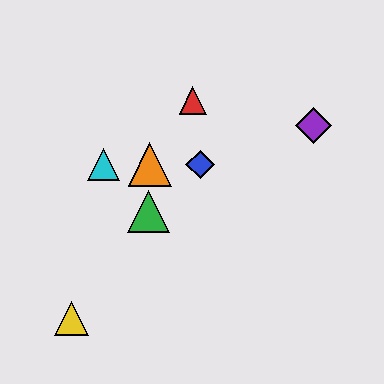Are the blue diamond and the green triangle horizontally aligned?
No, the blue diamond is at y≈164 and the green triangle is at y≈211.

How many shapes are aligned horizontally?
3 shapes (the blue diamond, the orange triangle, the cyan triangle) are aligned horizontally.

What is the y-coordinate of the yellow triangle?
The yellow triangle is at y≈319.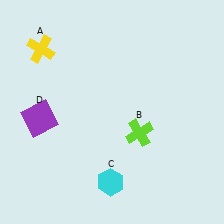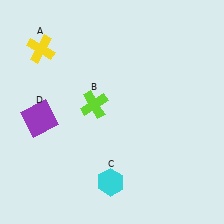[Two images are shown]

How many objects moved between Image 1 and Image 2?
1 object moved between the two images.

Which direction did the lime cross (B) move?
The lime cross (B) moved left.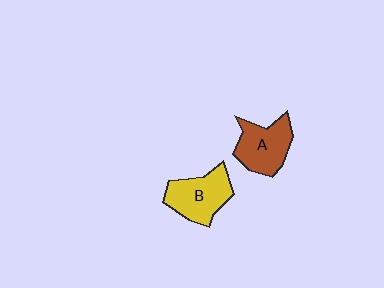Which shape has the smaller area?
Shape A (brown).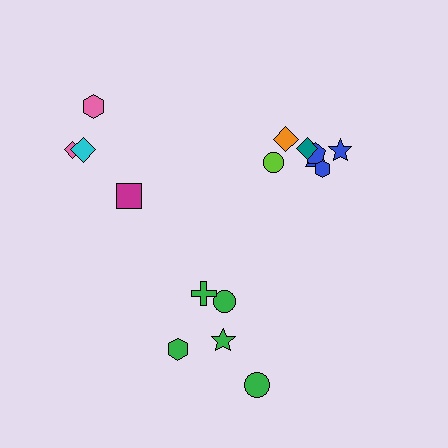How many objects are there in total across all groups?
There are 16 objects.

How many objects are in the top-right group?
There are 7 objects.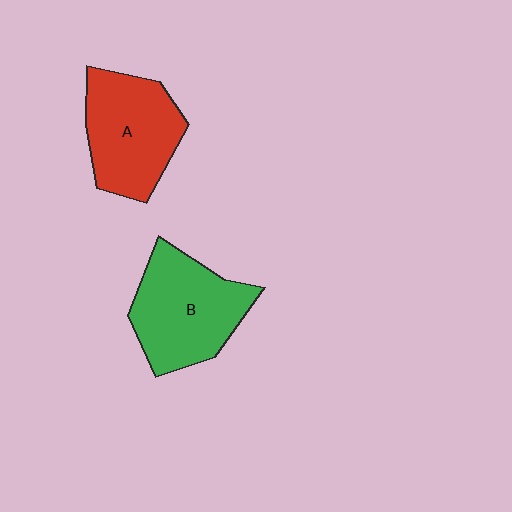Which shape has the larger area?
Shape B (green).